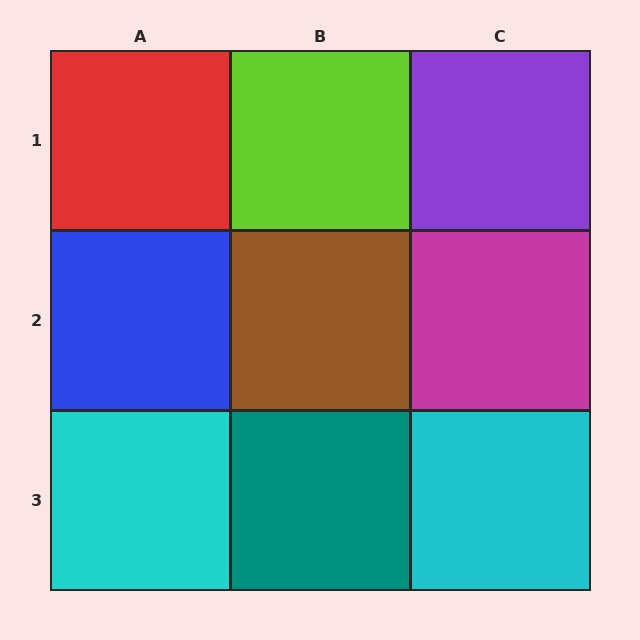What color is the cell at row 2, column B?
Brown.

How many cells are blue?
1 cell is blue.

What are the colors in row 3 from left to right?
Cyan, teal, cyan.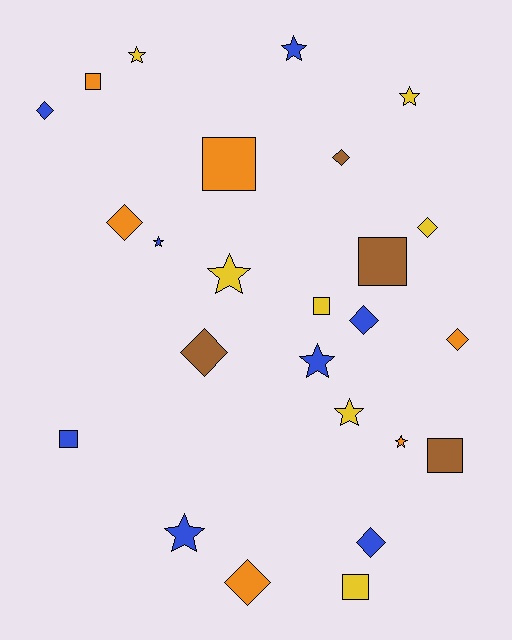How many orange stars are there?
There is 1 orange star.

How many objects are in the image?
There are 25 objects.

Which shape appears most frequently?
Star, with 9 objects.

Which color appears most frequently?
Blue, with 8 objects.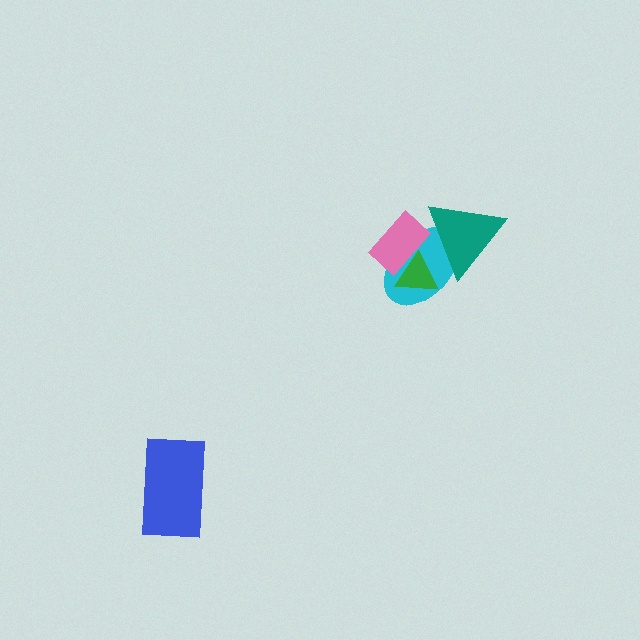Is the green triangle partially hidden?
Yes, it is partially covered by another shape.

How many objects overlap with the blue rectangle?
0 objects overlap with the blue rectangle.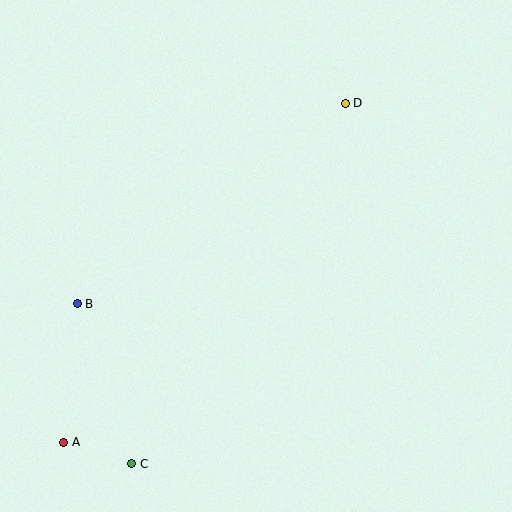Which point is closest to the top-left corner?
Point B is closest to the top-left corner.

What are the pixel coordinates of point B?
Point B is at (77, 304).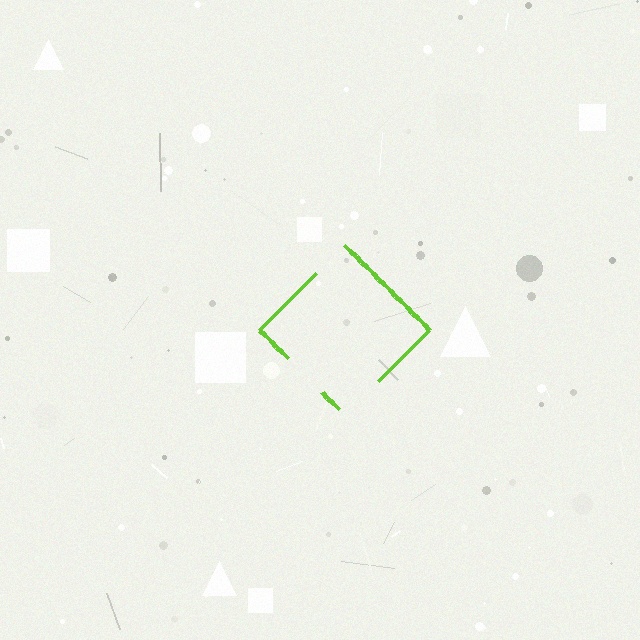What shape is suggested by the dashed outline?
The dashed outline suggests a diamond.